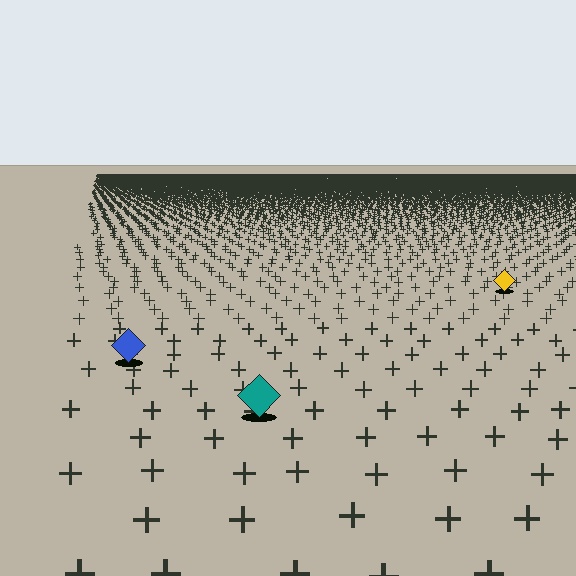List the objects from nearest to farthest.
From nearest to farthest: the teal diamond, the blue diamond, the yellow diamond.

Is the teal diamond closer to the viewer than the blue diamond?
Yes. The teal diamond is closer — you can tell from the texture gradient: the ground texture is coarser near it.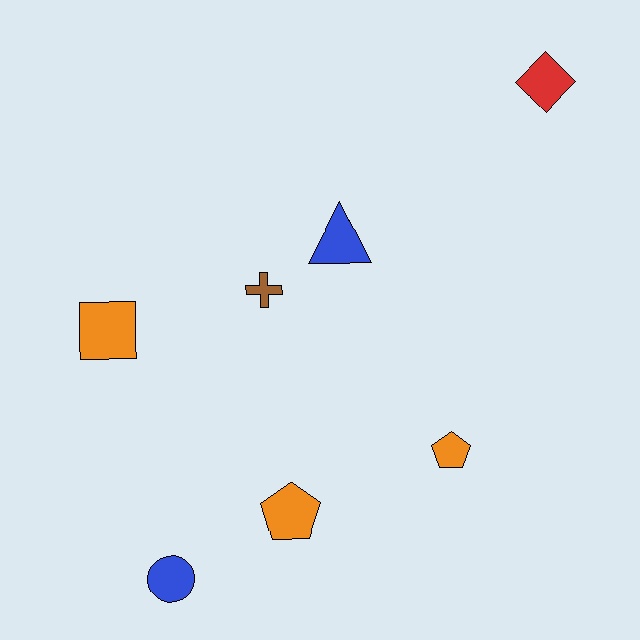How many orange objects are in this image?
There are 3 orange objects.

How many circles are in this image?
There is 1 circle.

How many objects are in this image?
There are 7 objects.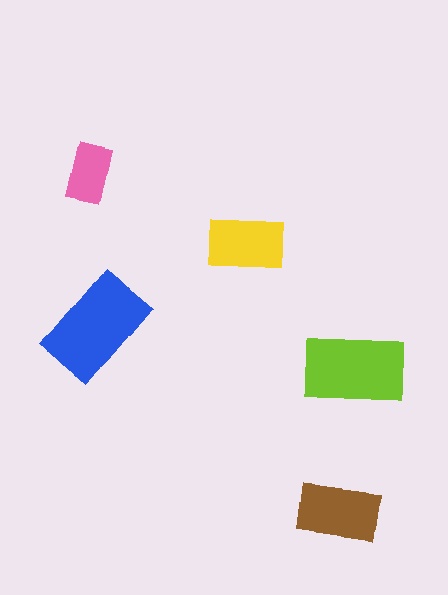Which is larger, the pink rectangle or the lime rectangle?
The lime one.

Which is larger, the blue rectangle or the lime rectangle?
The blue one.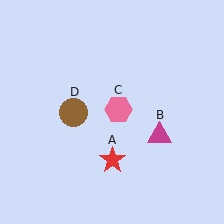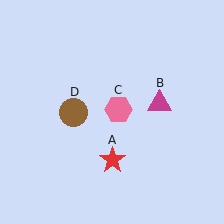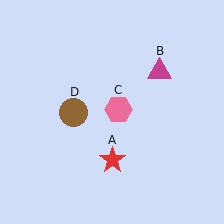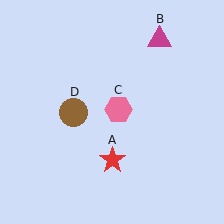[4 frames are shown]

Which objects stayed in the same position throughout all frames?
Red star (object A) and pink hexagon (object C) and brown circle (object D) remained stationary.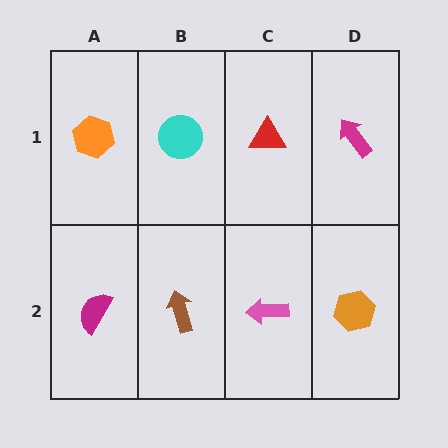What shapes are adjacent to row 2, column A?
An orange hexagon (row 1, column A), a brown arrow (row 2, column B).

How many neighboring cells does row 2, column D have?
2.